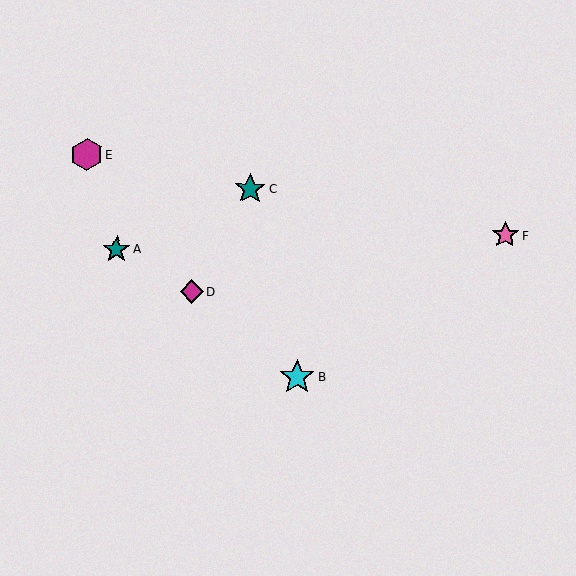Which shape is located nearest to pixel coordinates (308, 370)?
The cyan star (labeled B) at (297, 377) is nearest to that location.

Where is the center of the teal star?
The center of the teal star is at (250, 189).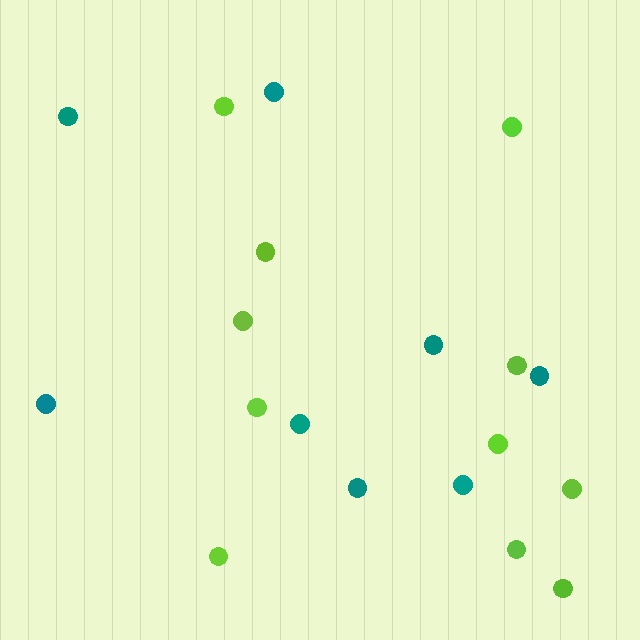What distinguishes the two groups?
There are 2 groups: one group of lime circles (11) and one group of teal circles (8).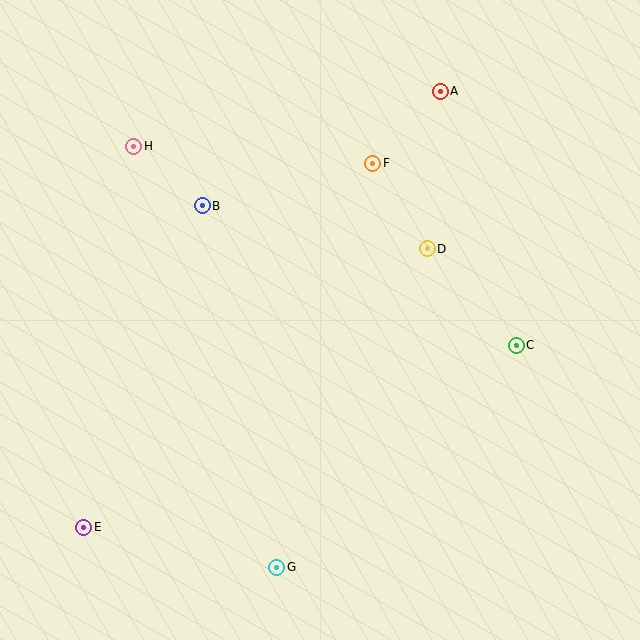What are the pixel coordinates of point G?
Point G is at (277, 567).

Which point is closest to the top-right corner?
Point A is closest to the top-right corner.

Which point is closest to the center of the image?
Point D at (427, 249) is closest to the center.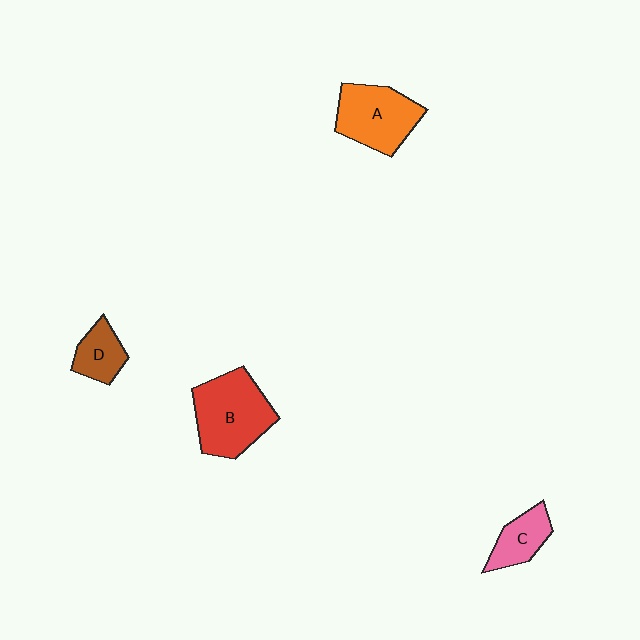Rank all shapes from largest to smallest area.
From largest to smallest: B (red), A (orange), C (pink), D (brown).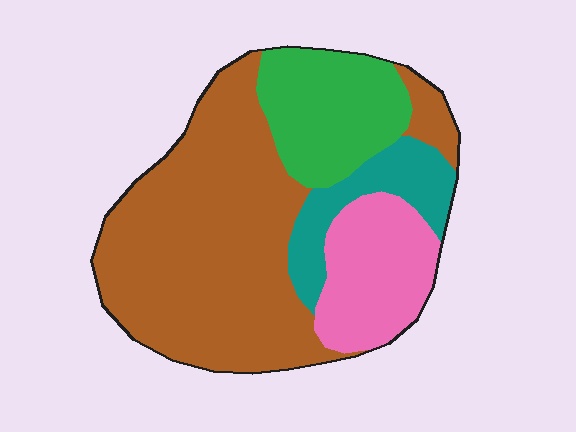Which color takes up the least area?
Teal, at roughly 10%.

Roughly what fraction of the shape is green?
Green takes up about one sixth (1/6) of the shape.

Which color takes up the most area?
Brown, at roughly 55%.